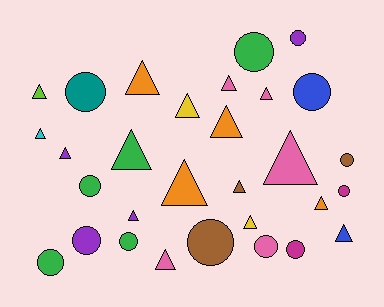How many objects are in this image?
There are 30 objects.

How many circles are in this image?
There are 13 circles.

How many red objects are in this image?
There are no red objects.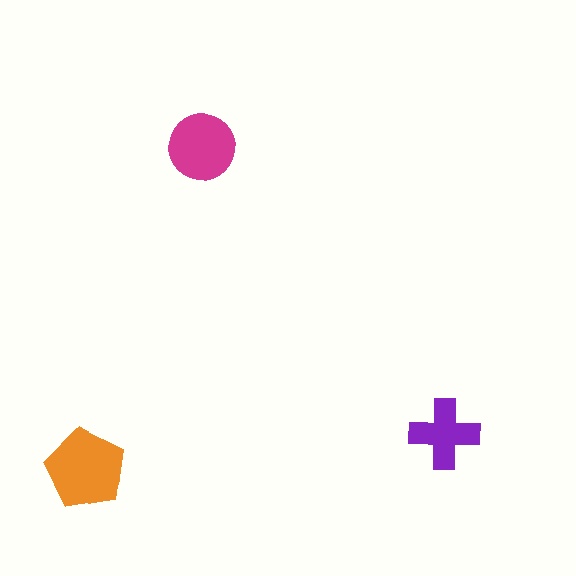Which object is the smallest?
The purple cross.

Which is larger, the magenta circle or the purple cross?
The magenta circle.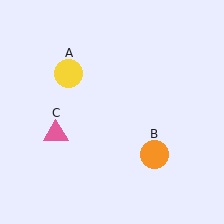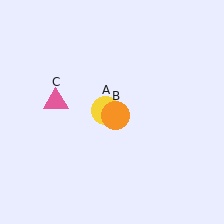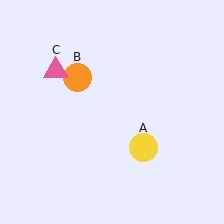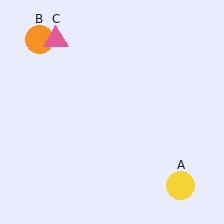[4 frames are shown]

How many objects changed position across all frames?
3 objects changed position: yellow circle (object A), orange circle (object B), pink triangle (object C).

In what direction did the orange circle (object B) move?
The orange circle (object B) moved up and to the left.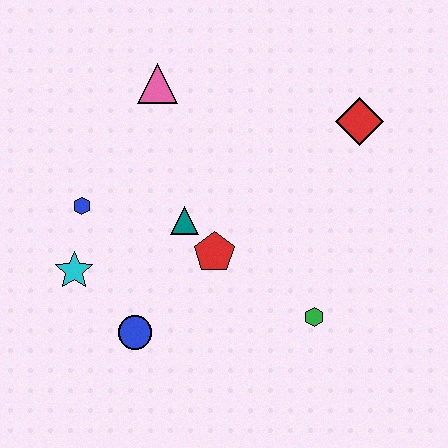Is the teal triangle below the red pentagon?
No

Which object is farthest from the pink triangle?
The green hexagon is farthest from the pink triangle.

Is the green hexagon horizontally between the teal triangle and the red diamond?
Yes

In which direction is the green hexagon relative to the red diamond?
The green hexagon is below the red diamond.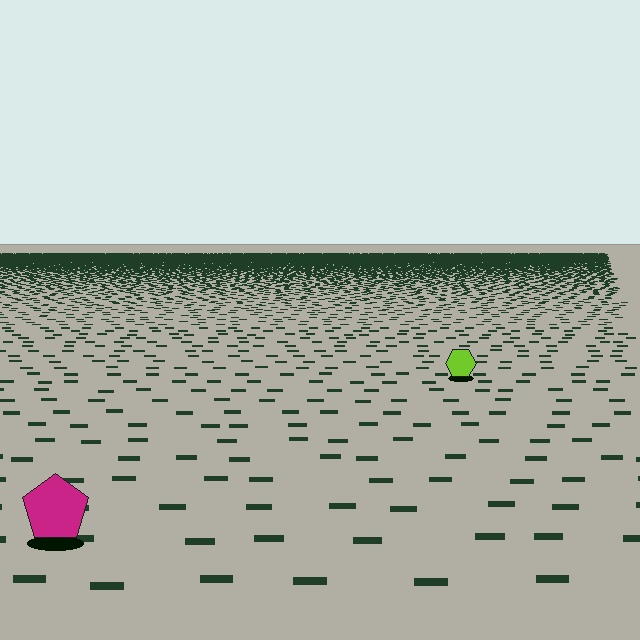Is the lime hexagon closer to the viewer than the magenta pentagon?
No. The magenta pentagon is closer — you can tell from the texture gradient: the ground texture is coarser near it.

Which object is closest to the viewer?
The magenta pentagon is closest. The texture marks near it are larger and more spread out.